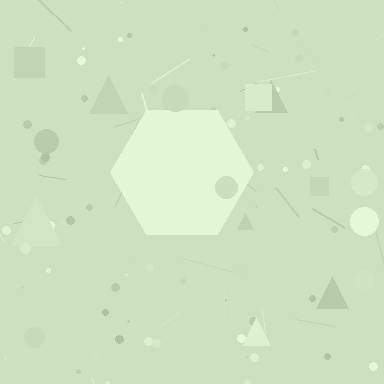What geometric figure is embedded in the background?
A hexagon is embedded in the background.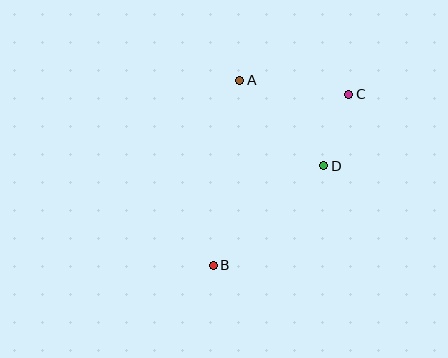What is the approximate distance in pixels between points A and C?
The distance between A and C is approximately 110 pixels.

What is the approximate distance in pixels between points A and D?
The distance between A and D is approximately 120 pixels.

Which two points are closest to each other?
Points C and D are closest to each other.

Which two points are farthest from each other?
Points B and C are farthest from each other.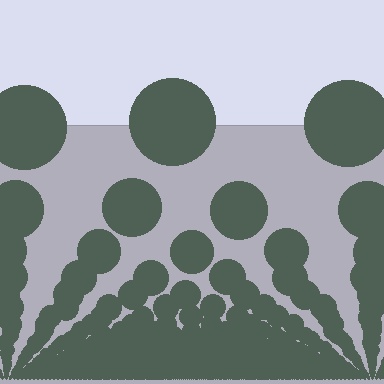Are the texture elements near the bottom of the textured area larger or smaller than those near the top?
Smaller. The gradient is inverted — elements near the bottom are smaller and denser.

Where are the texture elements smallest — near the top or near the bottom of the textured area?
Near the bottom.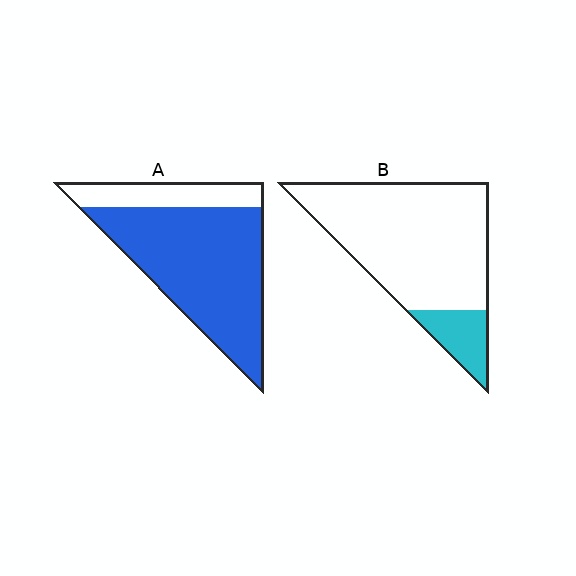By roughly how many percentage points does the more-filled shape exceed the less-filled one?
By roughly 60 percentage points (A over B).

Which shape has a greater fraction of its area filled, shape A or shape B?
Shape A.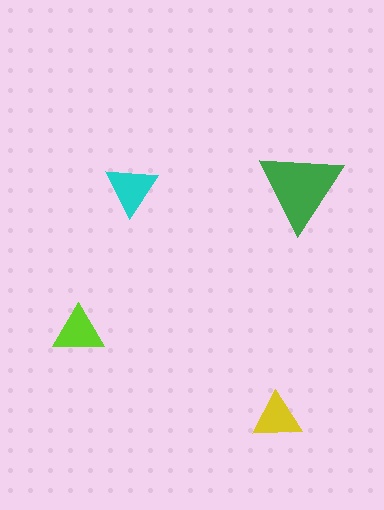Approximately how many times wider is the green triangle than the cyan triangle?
About 1.5 times wider.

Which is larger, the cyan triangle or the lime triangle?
The cyan one.